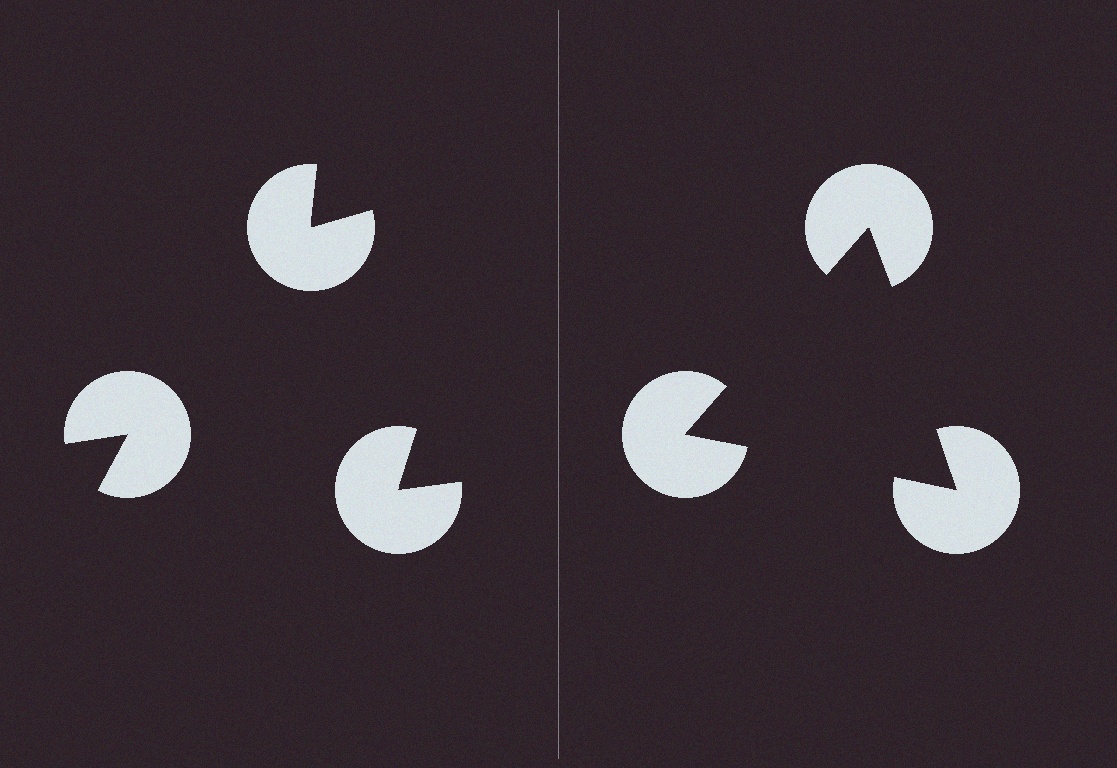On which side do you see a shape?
An illusory triangle appears on the right side. On the left side the wedge cuts are rotated, so no coherent shape forms.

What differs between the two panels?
The pac-man discs are positioned identically on both sides; only the wedge orientations differ. On the right they align to a triangle; on the left they are misaligned.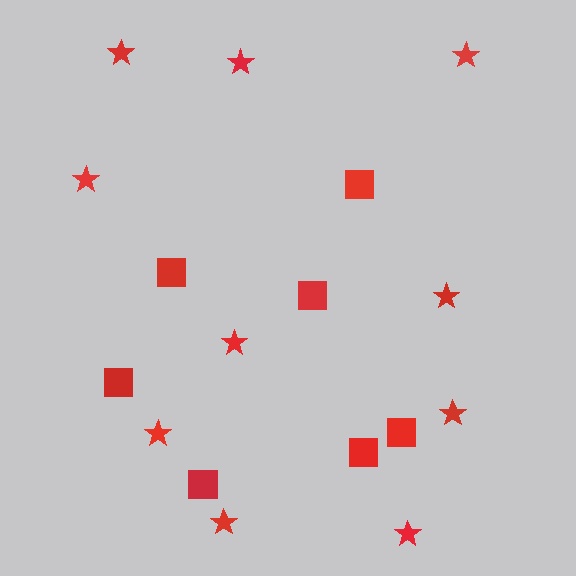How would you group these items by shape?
There are 2 groups: one group of squares (7) and one group of stars (10).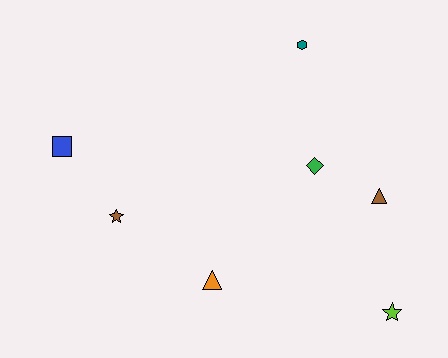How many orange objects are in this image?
There is 1 orange object.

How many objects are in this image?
There are 7 objects.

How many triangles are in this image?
There are 2 triangles.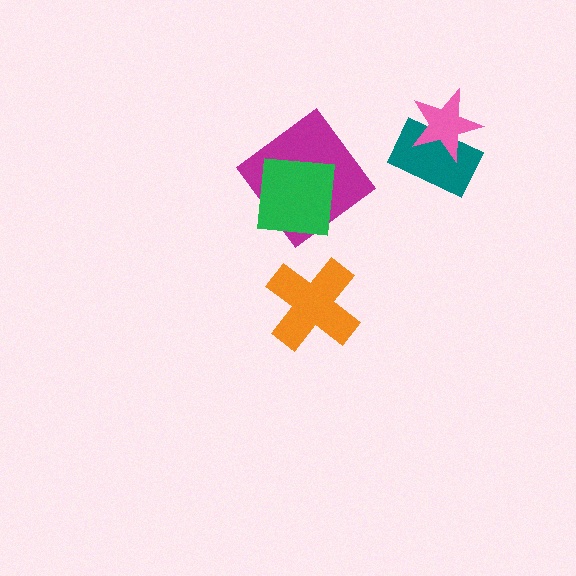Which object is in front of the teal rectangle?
The pink star is in front of the teal rectangle.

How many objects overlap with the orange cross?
0 objects overlap with the orange cross.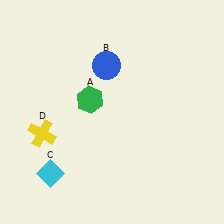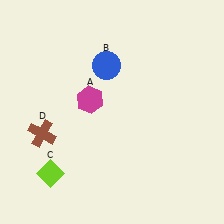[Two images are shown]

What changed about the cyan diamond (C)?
In Image 1, C is cyan. In Image 2, it changed to lime.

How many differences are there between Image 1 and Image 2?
There are 3 differences between the two images.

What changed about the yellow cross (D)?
In Image 1, D is yellow. In Image 2, it changed to brown.